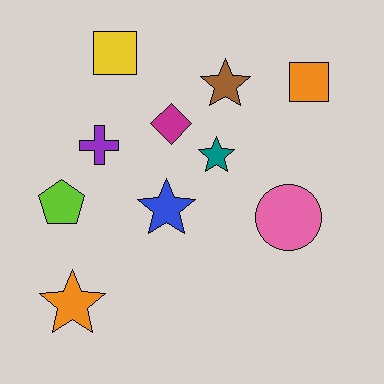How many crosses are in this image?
There is 1 cross.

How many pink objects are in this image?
There is 1 pink object.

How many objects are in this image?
There are 10 objects.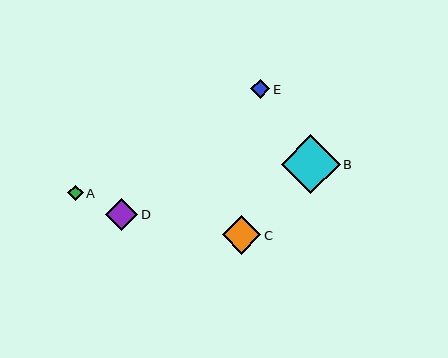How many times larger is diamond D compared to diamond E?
Diamond D is approximately 1.7 times the size of diamond E.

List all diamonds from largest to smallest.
From largest to smallest: B, C, D, E, A.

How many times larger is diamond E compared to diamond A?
Diamond E is approximately 1.2 times the size of diamond A.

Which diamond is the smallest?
Diamond A is the smallest with a size of approximately 15 pixels.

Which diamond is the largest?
Diamond B is the largest with a size of approximately 59 pixels.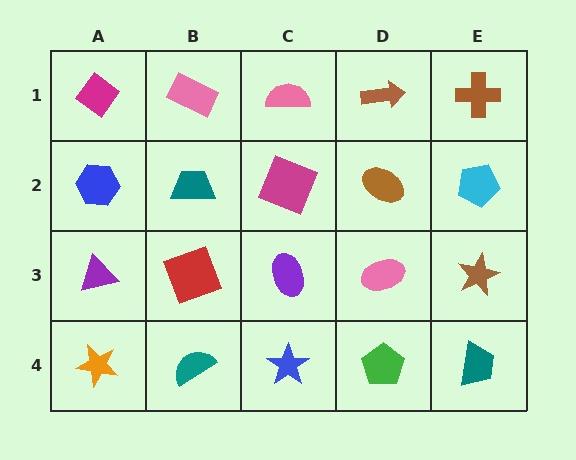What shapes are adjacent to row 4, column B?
A red square (row 3, column B), an orange star (row 4, column A), a blue star (row 4, column C).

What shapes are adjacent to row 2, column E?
A brown cross (row 1, column E), a brown star (row 3, column E), a brown ellipse (row 2, column D).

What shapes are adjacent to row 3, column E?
A cyan pentagon (row 2, column E), a teal trapezoid (row 4, column E), a pink ellipse (row 3, column D).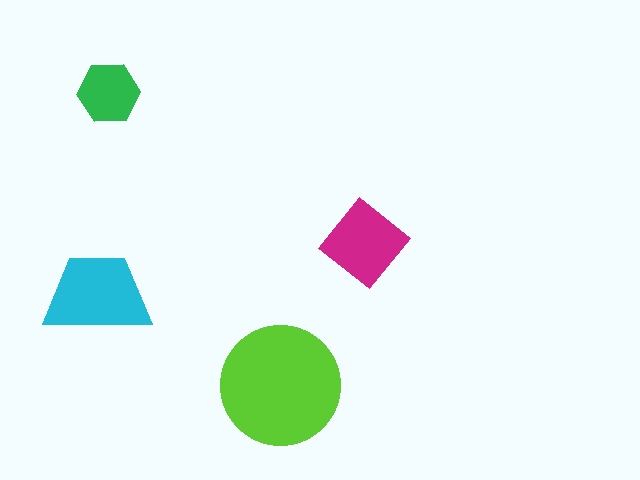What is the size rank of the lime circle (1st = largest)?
1st.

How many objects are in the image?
There are 4 objects in the image.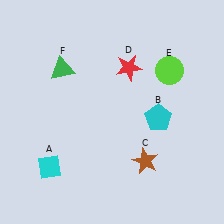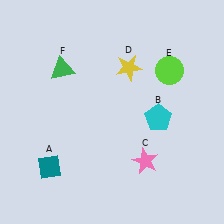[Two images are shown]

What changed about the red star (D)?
In Image 1, D is red. In Image 2, it changed to yellow.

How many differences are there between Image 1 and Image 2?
There are 3 differences between the two images.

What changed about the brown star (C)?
In Image 1, C is brown. In Image 2, it changed to pink.